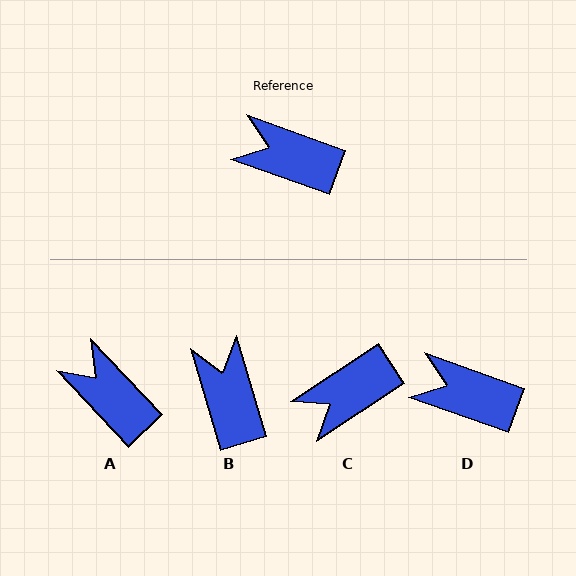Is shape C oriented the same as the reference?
No, it is off by about 53 degrees.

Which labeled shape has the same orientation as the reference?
D.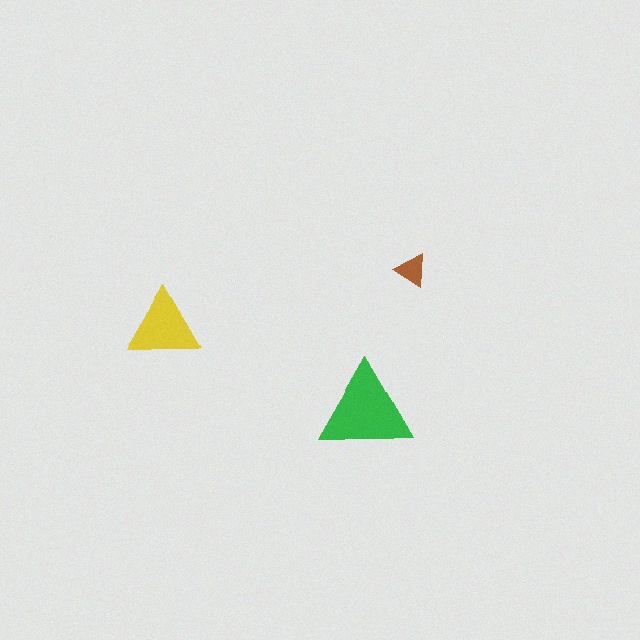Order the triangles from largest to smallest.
the green one, the yellow one, the brown one.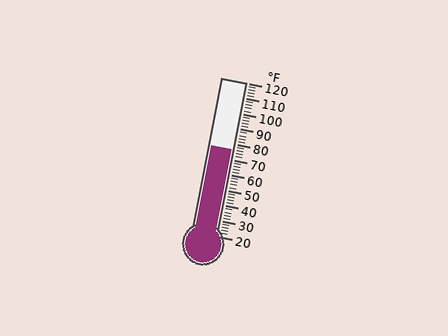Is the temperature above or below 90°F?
The temperature is below 90°F.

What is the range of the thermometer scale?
The thermometer scale ranges from 20°F to 120°F.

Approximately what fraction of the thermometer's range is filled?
The thermometer is filled to approximately 55% of its range.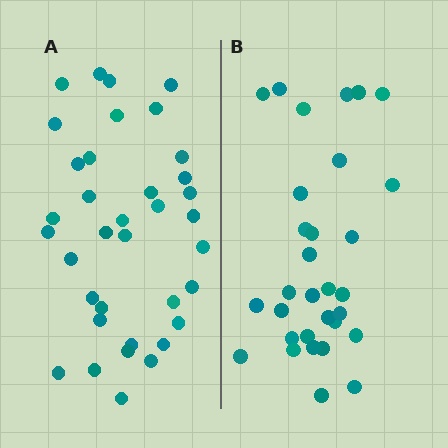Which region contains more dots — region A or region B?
Region A (the left region) has more dots.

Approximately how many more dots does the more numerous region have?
Region A has about 5 more dots than region B.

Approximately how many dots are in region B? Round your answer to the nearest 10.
About 30 dots. (The exact count is 31, which rounds to 30.)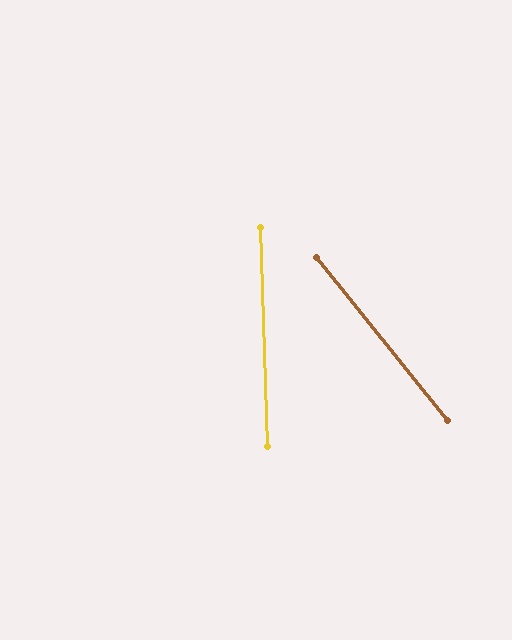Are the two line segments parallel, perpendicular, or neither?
Neither parallel nor perpendicular — they differ by about 37°.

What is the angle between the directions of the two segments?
Approximately 37 degrees.